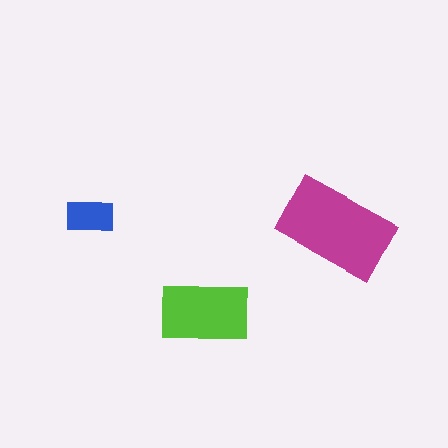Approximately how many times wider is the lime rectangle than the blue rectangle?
About 2 times wider.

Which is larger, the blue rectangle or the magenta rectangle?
The magenta one.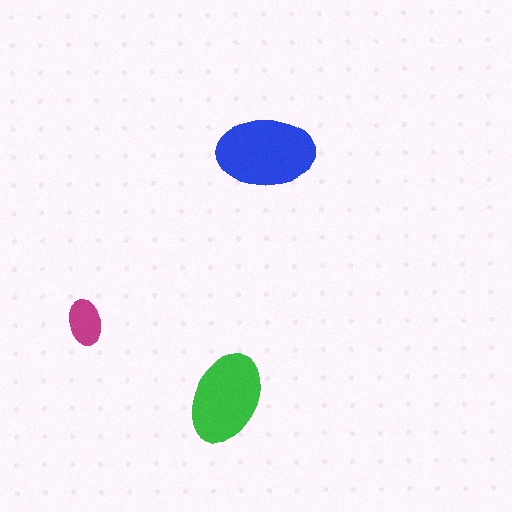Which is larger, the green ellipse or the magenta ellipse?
The green one.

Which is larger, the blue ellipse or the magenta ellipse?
The blue one.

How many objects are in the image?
There are 3 objects in the image.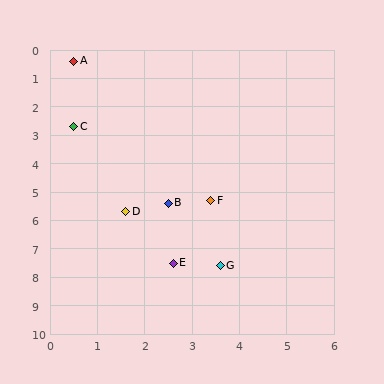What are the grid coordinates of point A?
Point A is at approximately (0.5, 0.4).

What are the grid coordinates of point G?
Point G is at approximately (3.6, 7.6).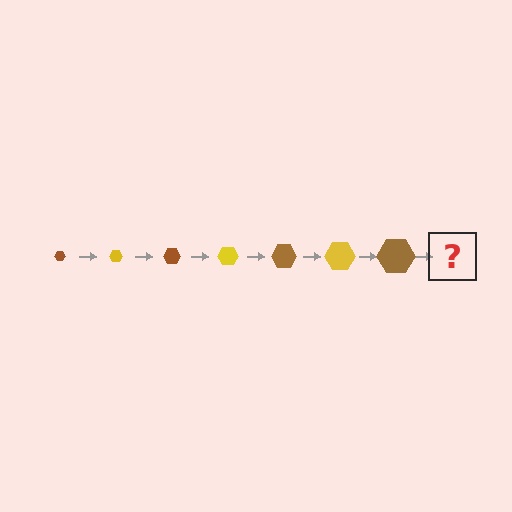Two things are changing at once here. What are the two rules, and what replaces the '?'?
The two rules are that the hexagon grows larger each step and the color cycles through brown and yellow. The '?' should be a yellow hexagon, larger than the previous one.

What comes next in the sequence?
The next element should be a yellow hexagon, larger than the previous one.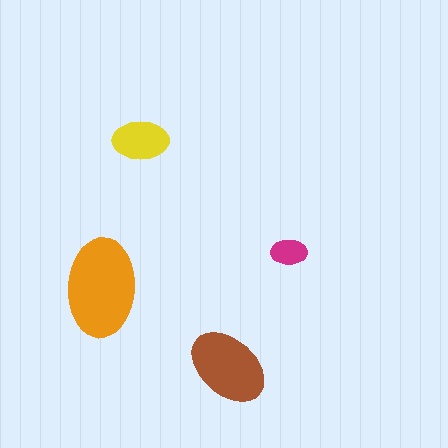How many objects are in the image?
There are 4 objects in the image.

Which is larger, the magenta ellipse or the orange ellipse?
The orange one.